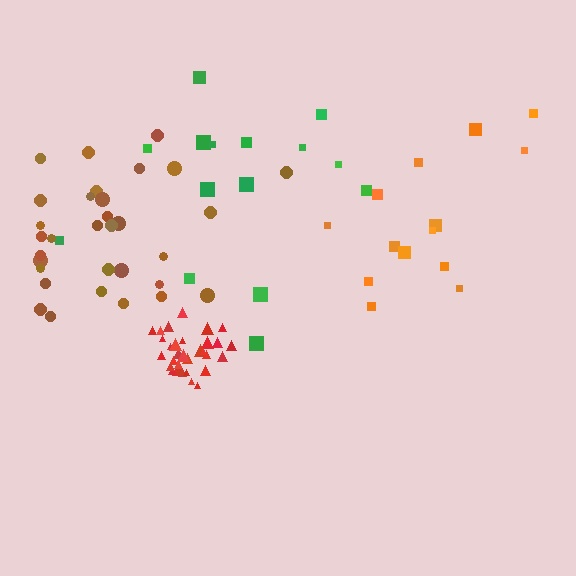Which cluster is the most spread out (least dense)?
Green.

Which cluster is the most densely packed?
Red.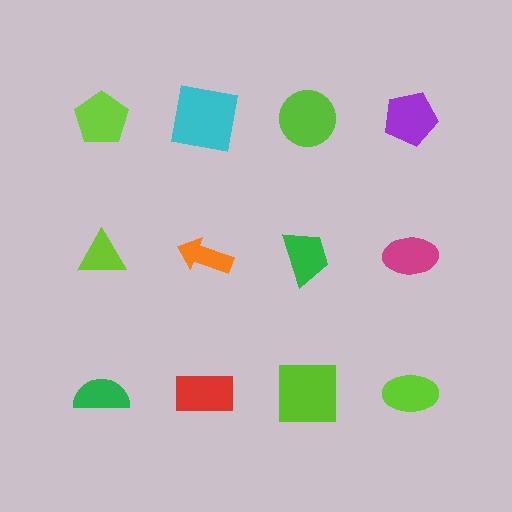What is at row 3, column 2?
A red rectangle.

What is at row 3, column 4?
A lime ellipse.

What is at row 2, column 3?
A green trapezoid.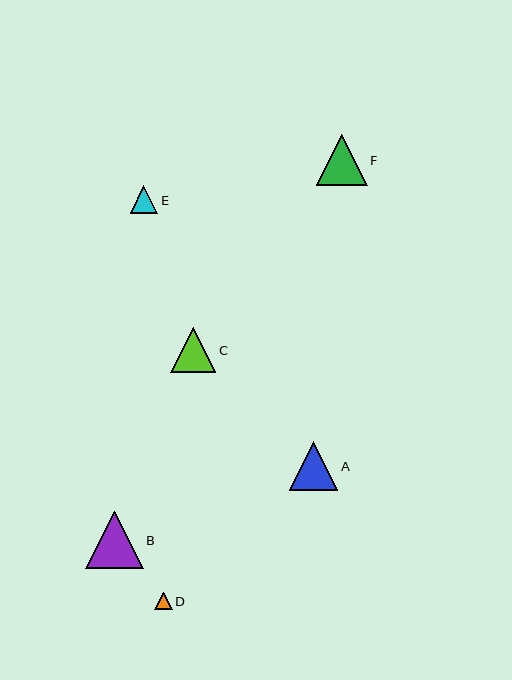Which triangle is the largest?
Triangle B is the largest with a size of approximately 57 pixels.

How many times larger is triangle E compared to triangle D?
Triangle E is approximately 1.5 times the size of triangle D.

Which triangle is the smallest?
Triangle D is the smallest with a size of approximately 18 pixels.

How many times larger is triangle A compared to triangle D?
Triangle A is approximately 2.7 times the size of triangle D.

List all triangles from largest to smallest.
From largest to smallest: B, F, A, C, E, D.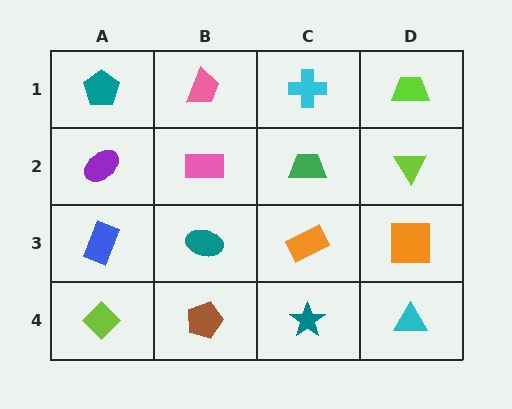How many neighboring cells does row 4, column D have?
2.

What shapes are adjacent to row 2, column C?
A cyan cross (row 1, column C), an orange rectangle (row 3, column C), a pink rectangle (row 2, column B), a lime triangle (row 2, column D).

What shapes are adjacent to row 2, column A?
A teal pentagon (row 1, column A), a blue rectangle (row 3, column A), a pink rectangle (row 2, column B).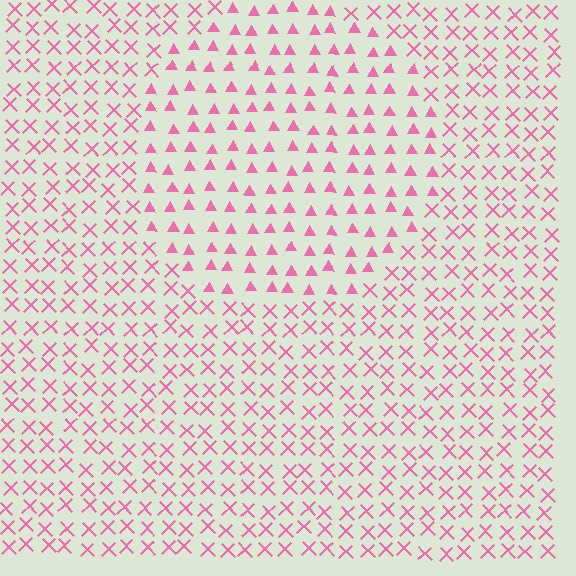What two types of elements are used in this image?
The image uses triangles inside the circle region and X marks outside it.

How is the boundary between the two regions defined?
The boundary is defined by a change in element shape: triangles inside vs. X marks outside. All elements share the same color and spacing.